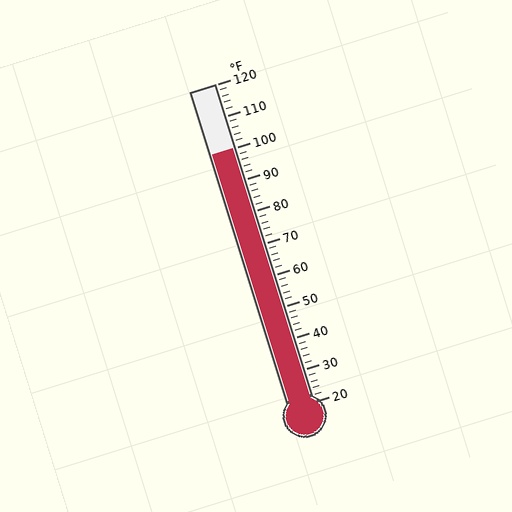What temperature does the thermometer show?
The thermometer shows approximately 100°F.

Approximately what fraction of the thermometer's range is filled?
The thermometer is filled to approximately 80% of its range.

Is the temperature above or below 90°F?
The temperature is above 90°F.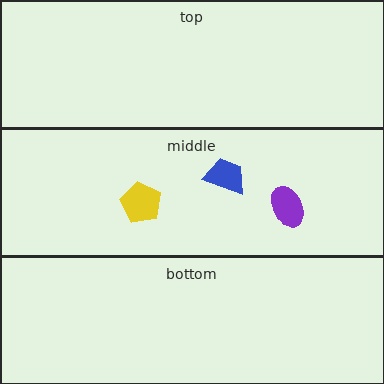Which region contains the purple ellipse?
The middle region.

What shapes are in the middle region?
The blue trapezoid, the yellow pentagon, the purple ellipse.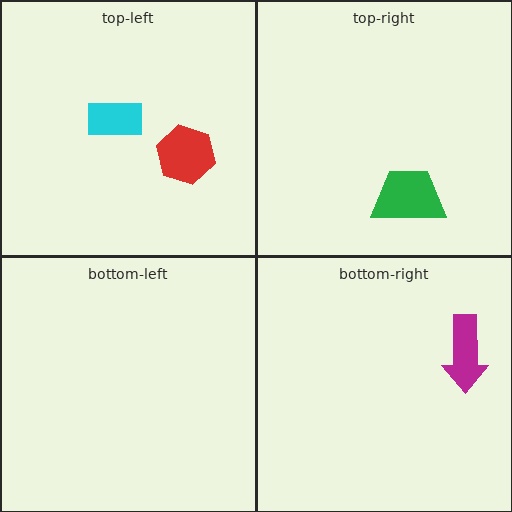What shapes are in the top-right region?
The green trapezoid.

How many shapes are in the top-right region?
1.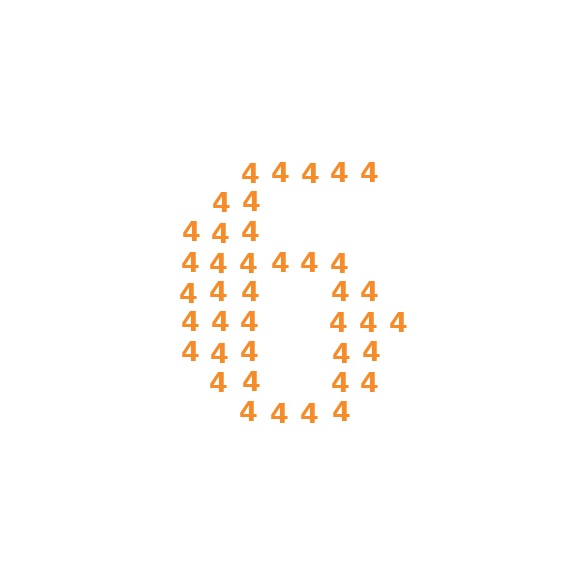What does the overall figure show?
The overall figure shows the digit 6.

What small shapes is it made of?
It is made of small digit 4's.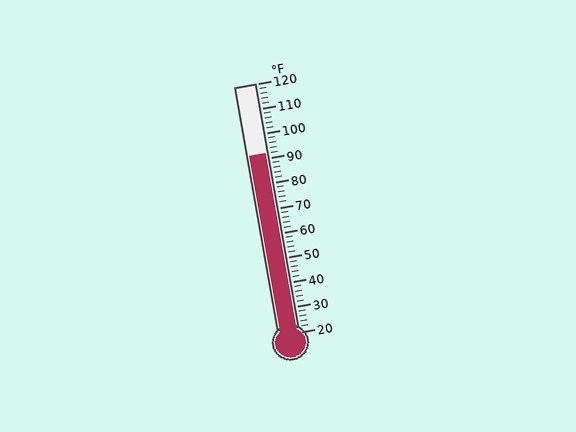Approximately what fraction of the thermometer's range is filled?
The thermometer is filled to approximately 70% of its range.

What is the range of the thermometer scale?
The thermometer scale ranges from 20°F to 120°F.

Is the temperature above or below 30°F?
The temperature is above 30°F.